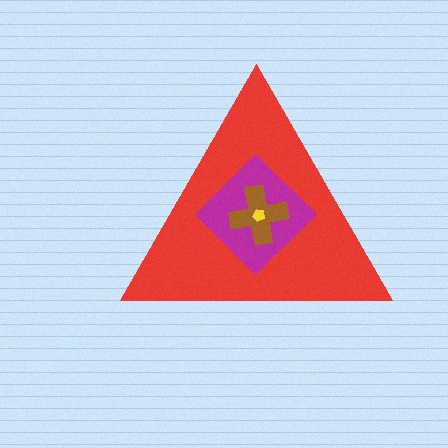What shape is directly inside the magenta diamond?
The brown cross.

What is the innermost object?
The yellow pentagon.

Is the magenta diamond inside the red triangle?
Yes.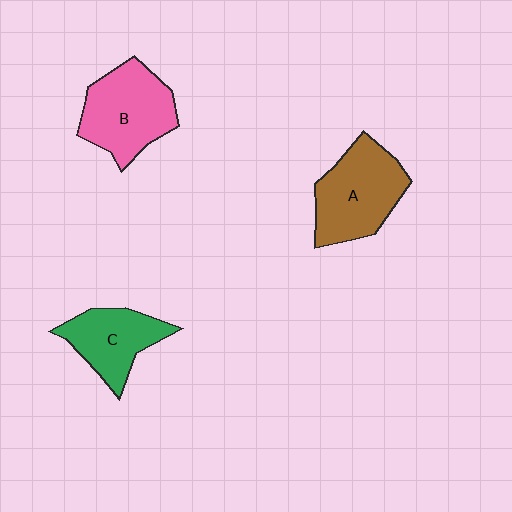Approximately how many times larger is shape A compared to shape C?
Approximately 1.3 times.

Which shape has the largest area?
Shape A (brown).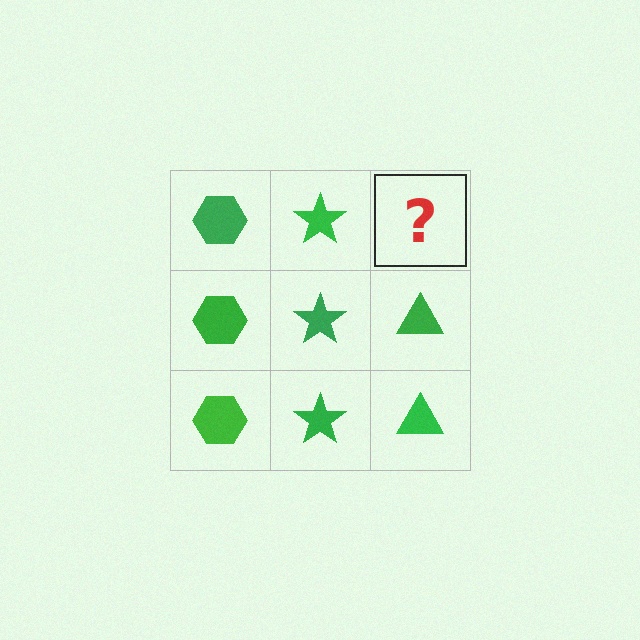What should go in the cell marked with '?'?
The missing cell should contain a green triangle.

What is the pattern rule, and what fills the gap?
The rule is that each column has a consistent shape. The gap should be filled with a green triangle.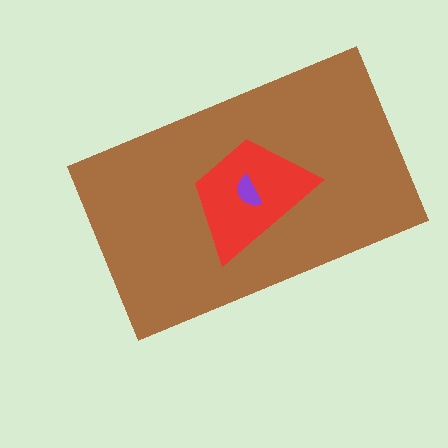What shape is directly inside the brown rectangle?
The red trapezoid.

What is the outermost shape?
The brown rectangle.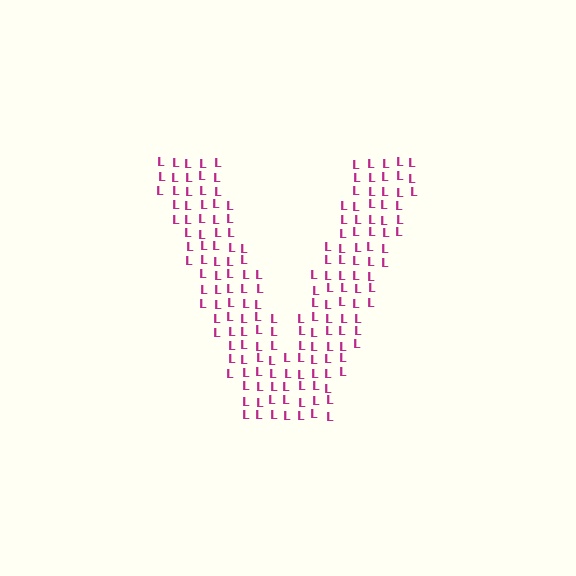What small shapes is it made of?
It is made of small letter L's.